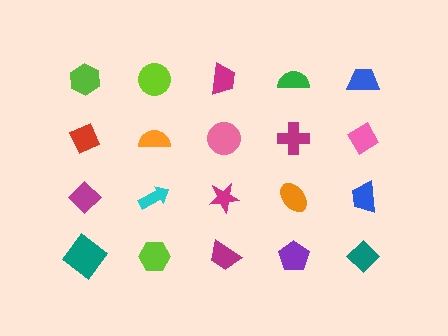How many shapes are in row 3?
5 shapes.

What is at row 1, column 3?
A magenta trapezoid.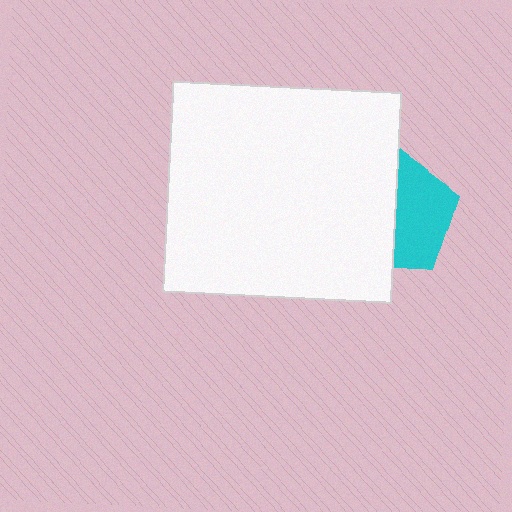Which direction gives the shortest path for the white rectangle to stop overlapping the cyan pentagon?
Moving left gives the shortest separation.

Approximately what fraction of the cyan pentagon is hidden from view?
Roughly 50% of the cyan pentagon is hidden behind the white rectangle.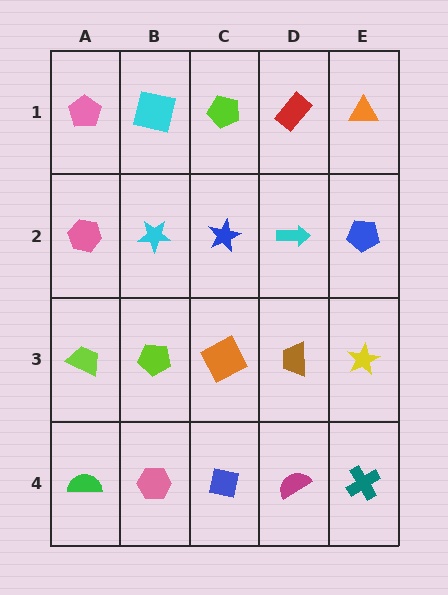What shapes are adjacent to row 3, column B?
A cyan star (row 2, column B), a pink hexagon (row 4, column B), a lime trapezoid (row 3, column A), an orange square (row 3, column C).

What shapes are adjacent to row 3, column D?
A cyan arrow (row 2, column D), a magenta semicircle (row 4, column D), an orange square (row 3, column C), a yellow star (row 3, column E).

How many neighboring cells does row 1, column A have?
2.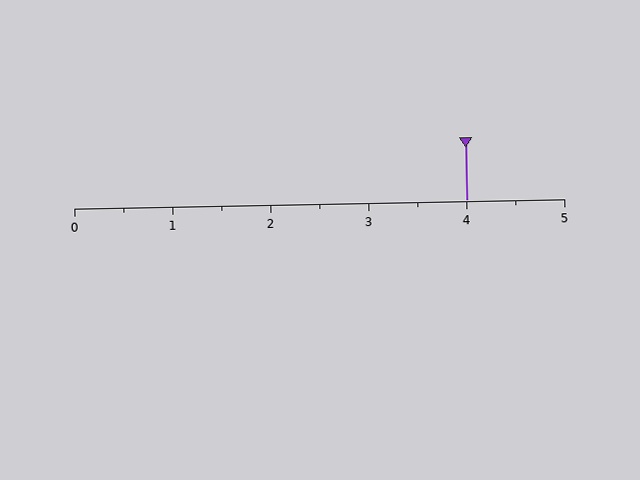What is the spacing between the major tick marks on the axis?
The major ticks are spaced 1 apart.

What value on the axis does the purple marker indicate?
The marker indicates approximately 4.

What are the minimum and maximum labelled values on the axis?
The axis runs from 0 to 5.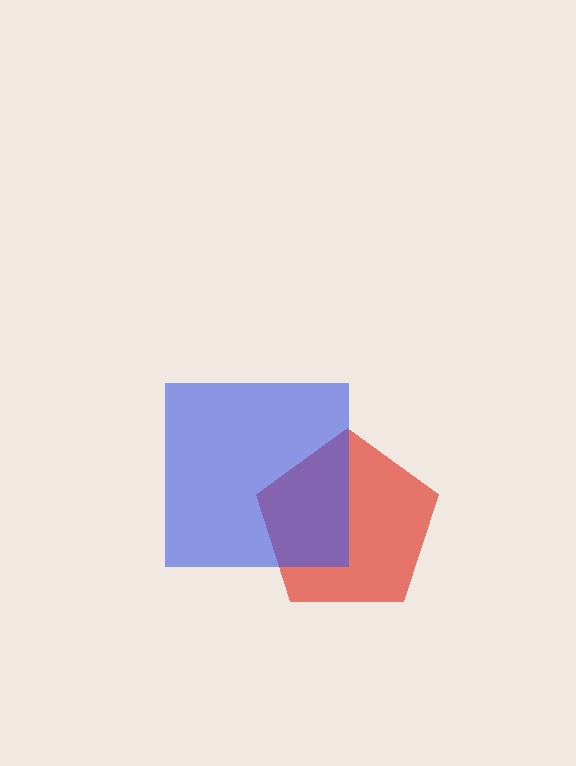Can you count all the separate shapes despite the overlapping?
Yes, there are 2 separate shapes.